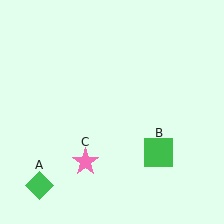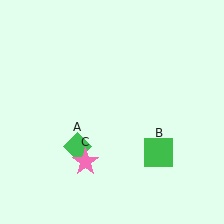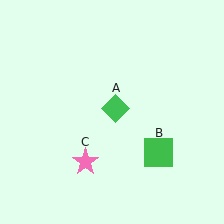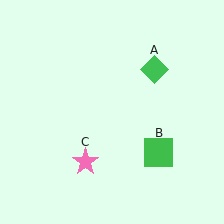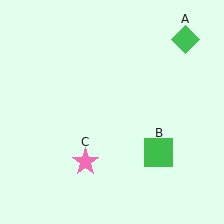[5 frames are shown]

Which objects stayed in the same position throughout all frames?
Green square (object B) and pink star (object C) remained stationary.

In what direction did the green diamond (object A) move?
The green diamond (object A) moved up and to the right.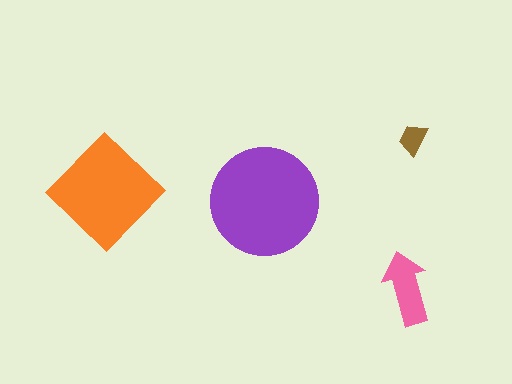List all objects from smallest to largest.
The brown trapezoid, the pink arrow, the orange diamond, the purple circle.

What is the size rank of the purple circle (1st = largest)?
1st.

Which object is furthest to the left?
The orange diamond is leftmost.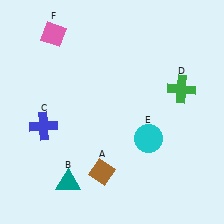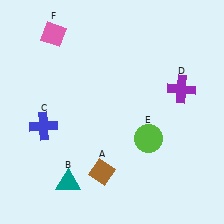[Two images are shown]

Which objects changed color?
D changed from green to purple. E changed from cyan to lime.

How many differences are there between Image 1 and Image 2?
There are 2 differences between the two images.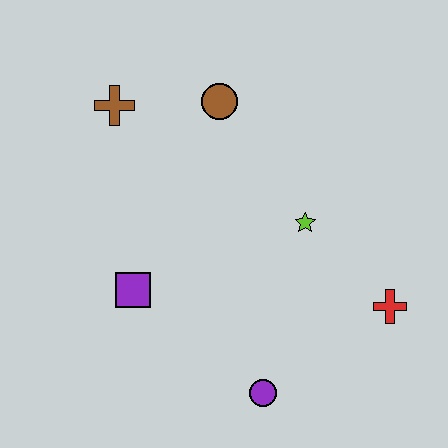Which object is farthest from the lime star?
The brown cross is farthest from the lime star.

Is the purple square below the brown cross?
Yes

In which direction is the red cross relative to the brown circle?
The red cross is below the brown circle.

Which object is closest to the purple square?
The purple circle is closest to the purple square.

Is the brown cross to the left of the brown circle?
Yes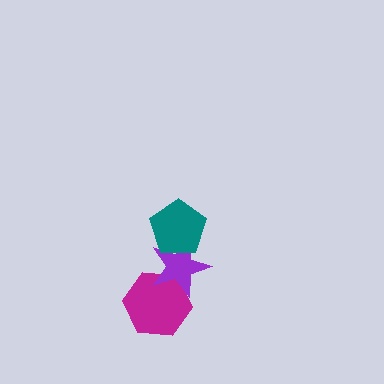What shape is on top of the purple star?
The teal pentagon is on top of the purple star.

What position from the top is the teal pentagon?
The teal pentagon is 1st from the top.